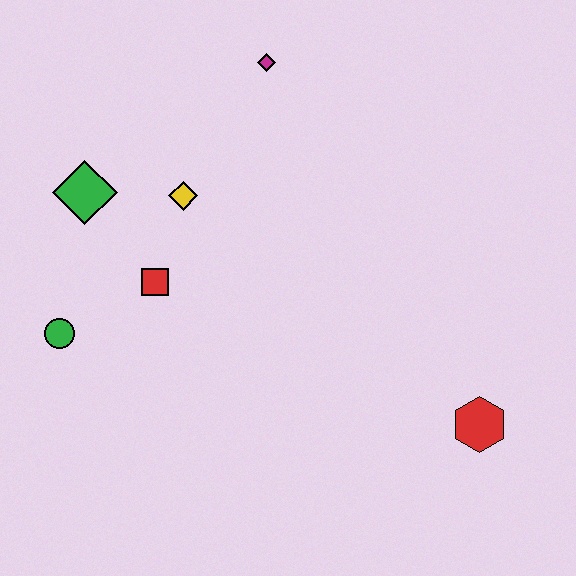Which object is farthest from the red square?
The red hexagon is farthest from the red square.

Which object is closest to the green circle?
The red square is closest to the green circle.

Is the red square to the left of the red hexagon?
Yes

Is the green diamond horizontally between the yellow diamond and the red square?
No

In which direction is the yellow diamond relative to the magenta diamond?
The yellow diamond is below the magenta diamond.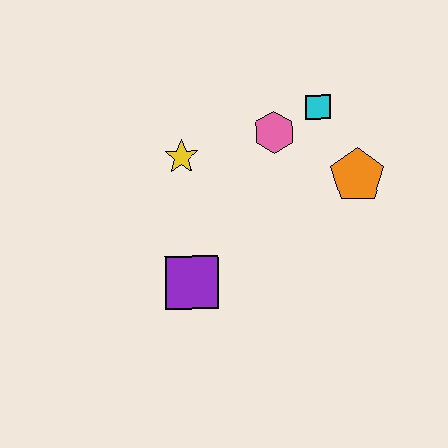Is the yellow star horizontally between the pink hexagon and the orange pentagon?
No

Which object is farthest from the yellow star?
The orange pentagon is farthest from the yellow star.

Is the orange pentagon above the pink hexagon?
No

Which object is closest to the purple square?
The yellow star is closest to the purple square.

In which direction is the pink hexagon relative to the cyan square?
The pink hexagon is to the left of the cyan square.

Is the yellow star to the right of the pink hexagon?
No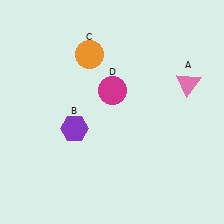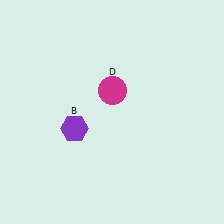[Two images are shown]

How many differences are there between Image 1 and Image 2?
There are 2 differences between the two images.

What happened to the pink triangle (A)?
The pink triangle (A) was removed in Image 2. It was in the top-right area of Image 1.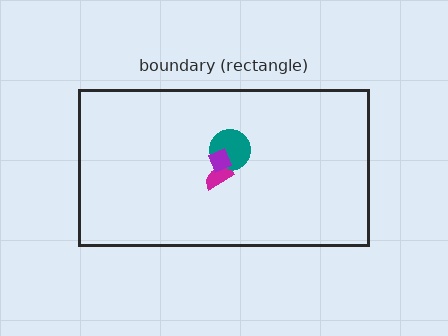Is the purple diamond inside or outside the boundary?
Inside.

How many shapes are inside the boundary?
3 inside, 0 outside.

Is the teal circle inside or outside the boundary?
Inside.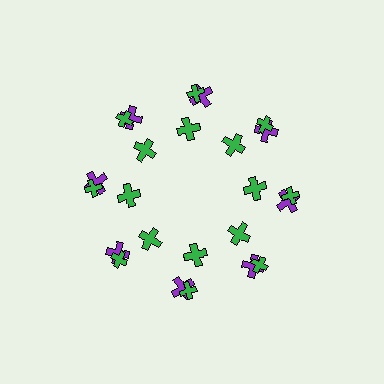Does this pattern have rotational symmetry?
Yes, this pattern has 8-fold rotational symmetry. It looks the same after rotating 45 degrees around the center.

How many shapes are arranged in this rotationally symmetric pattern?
There are 24 shapes, arranged in 8 groups of 3.